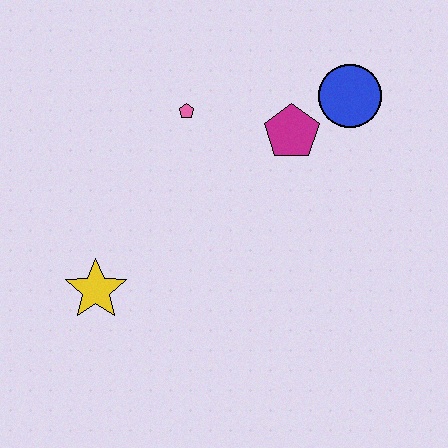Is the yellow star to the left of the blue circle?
Yes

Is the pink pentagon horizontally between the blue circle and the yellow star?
Yes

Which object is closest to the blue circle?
The magenta pentagon is closest to the blue circle.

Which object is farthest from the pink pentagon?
The yellow star is farthest from the pink pentagon.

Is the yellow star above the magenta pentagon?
No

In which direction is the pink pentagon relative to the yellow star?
The pink pentagon is above the yellow star.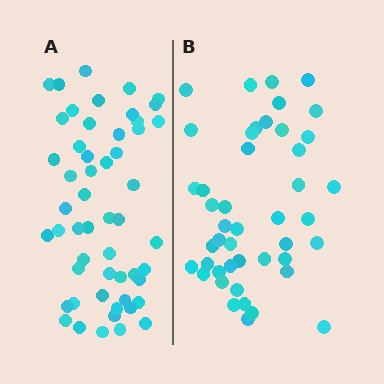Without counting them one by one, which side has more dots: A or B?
Region A (the left region) has more dots.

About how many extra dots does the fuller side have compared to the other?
Region A has roughly 8 or so more dots than region B.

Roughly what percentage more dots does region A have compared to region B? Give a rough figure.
About 20% more.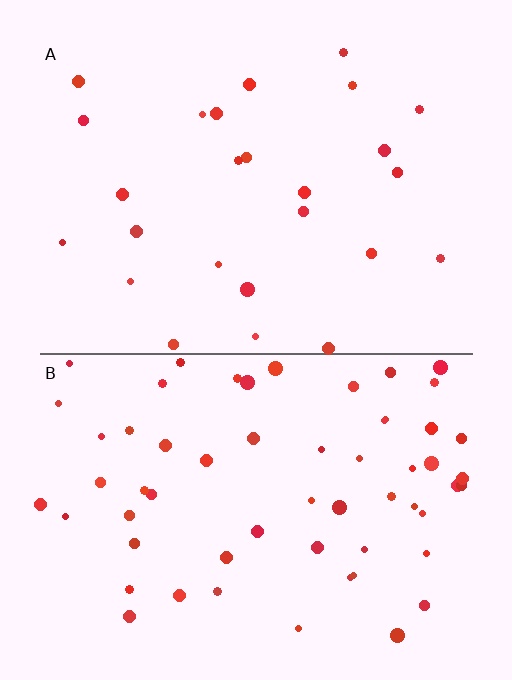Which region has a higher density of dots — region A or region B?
B (the bottom).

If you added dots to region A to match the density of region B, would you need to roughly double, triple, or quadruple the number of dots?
Approximately double.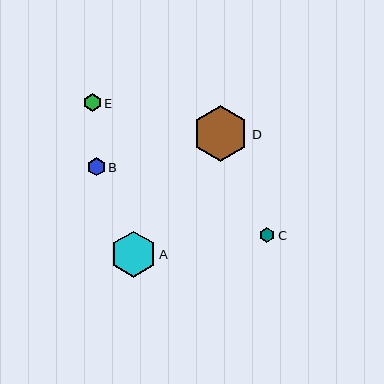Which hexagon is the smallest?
Hexagon C is the smallest with a size of approximately 16 pixels.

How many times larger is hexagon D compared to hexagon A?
Hexagon D is approximately 1.2 times the size of hexagon A.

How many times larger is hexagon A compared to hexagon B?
Hexagon A is approximately 2.5 times the size of hexagon B.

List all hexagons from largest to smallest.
From largest to smallest: D, A, B, E, C.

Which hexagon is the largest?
Hexagon D is the largest with a size of approximately 56 pixels.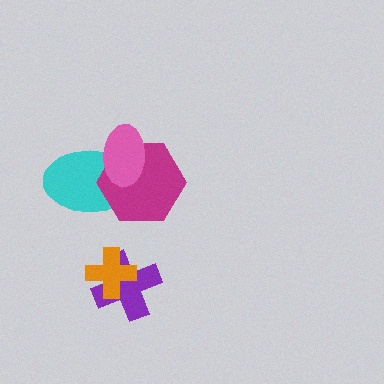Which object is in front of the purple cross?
The orange cross is in front of the purple cross.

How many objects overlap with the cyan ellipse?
2 objects overlap with the cyan ellipse.